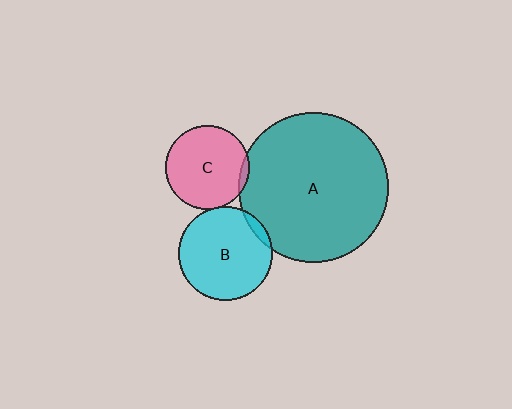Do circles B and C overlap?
Yes.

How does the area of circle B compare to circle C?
Approximately 1.3 times.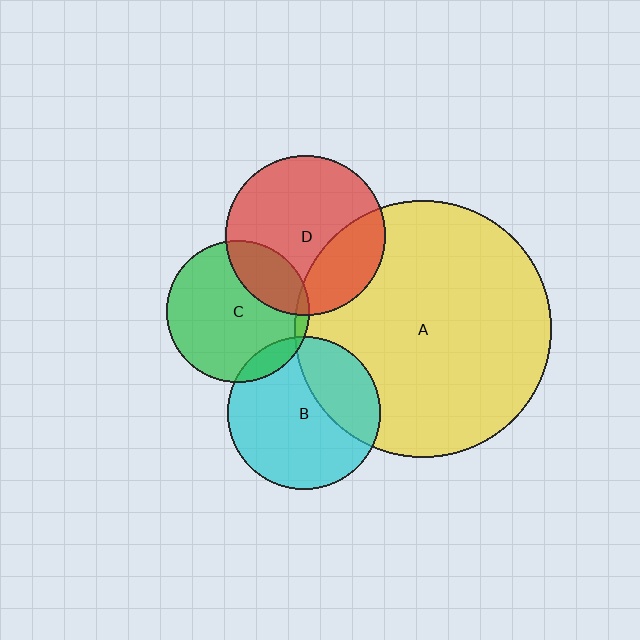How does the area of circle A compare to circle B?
Approximately 2.8 times.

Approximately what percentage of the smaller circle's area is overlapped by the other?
Approximately 30%.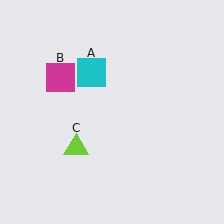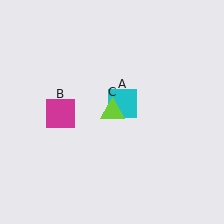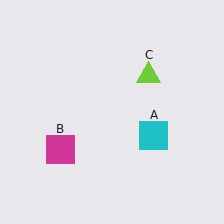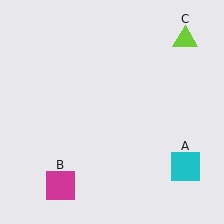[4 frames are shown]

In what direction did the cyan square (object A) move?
The cyan square (object A) moved down and to the right.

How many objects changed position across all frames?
3 objects changed position: cyan square (object A), magenta square (object B), lime triangle (object C).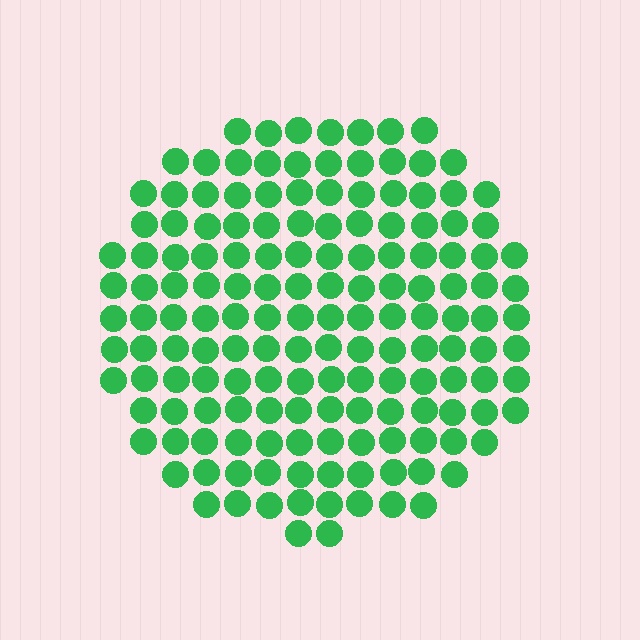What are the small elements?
The small elements are circles.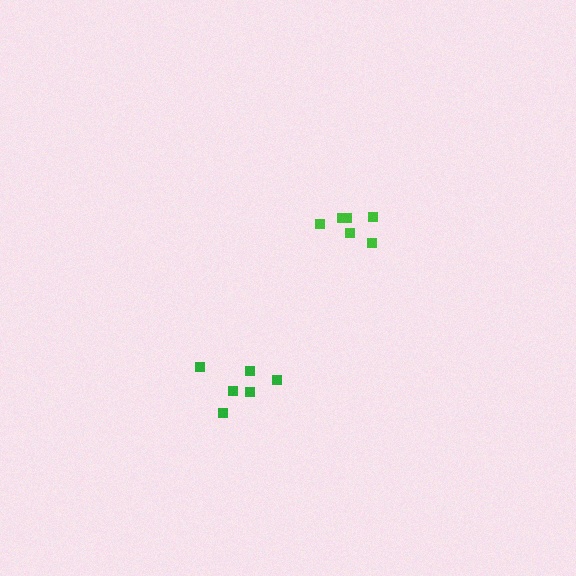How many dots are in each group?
Group 1: 6 dots, Group 2: 6 dots (12 total).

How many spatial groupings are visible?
There are 2 spatial groupings.